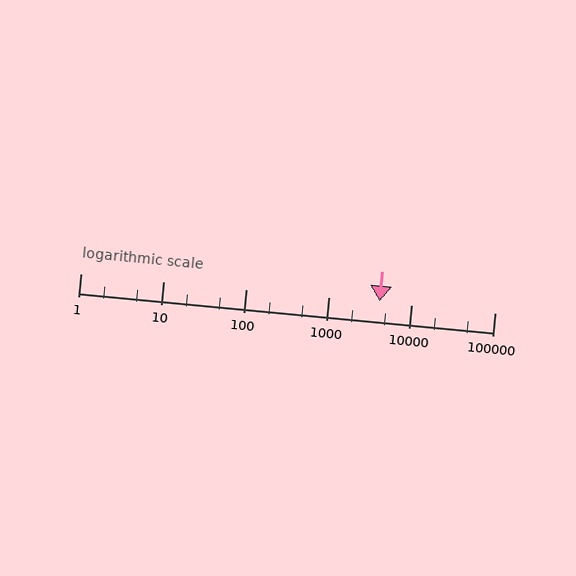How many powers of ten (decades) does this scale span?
The scale spans 5 decades, from 1 to 100000.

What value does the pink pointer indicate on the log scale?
The pointer indicates approximately 4100.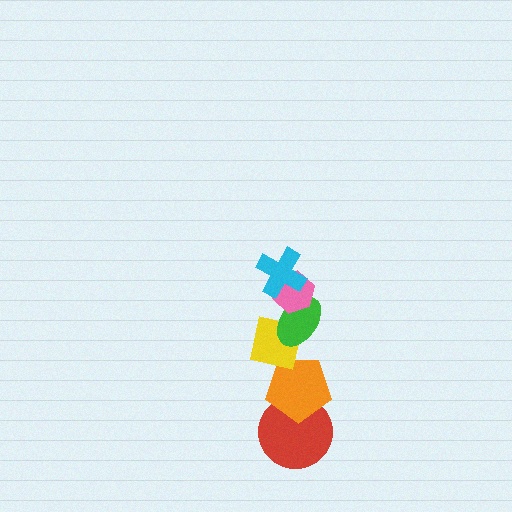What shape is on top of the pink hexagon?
The cyan cross is on top of the pink hexagon.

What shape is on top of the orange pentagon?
The yellow square is on top of the orange pentagon.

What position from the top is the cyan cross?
The cyan cross is 1st from the top.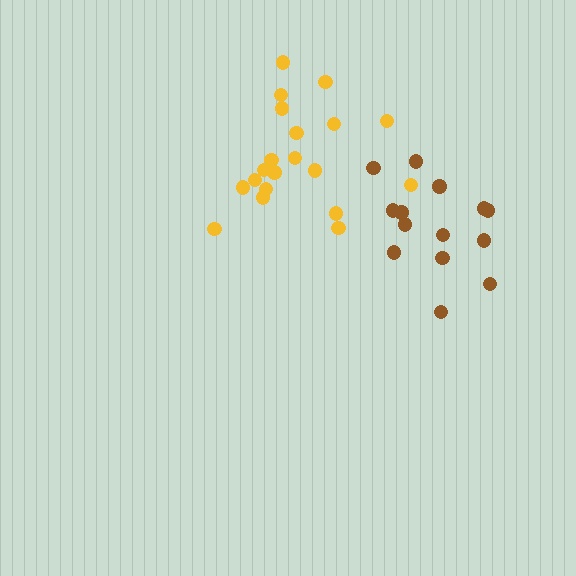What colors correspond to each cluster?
The clusters are colored: yellow, brown.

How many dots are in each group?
Group 1: 20 dots, Group 2: 14 dots (34 total).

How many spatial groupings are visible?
There are 2 spatial groupings.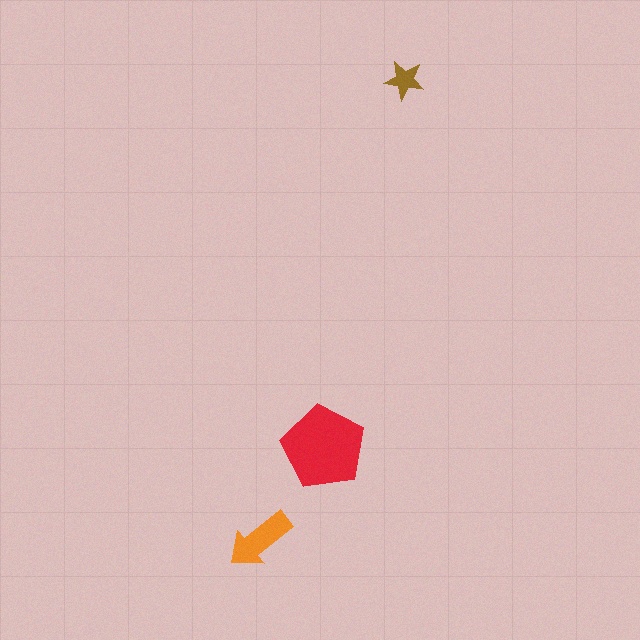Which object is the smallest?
The brown star.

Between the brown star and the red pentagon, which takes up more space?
The red pentagon.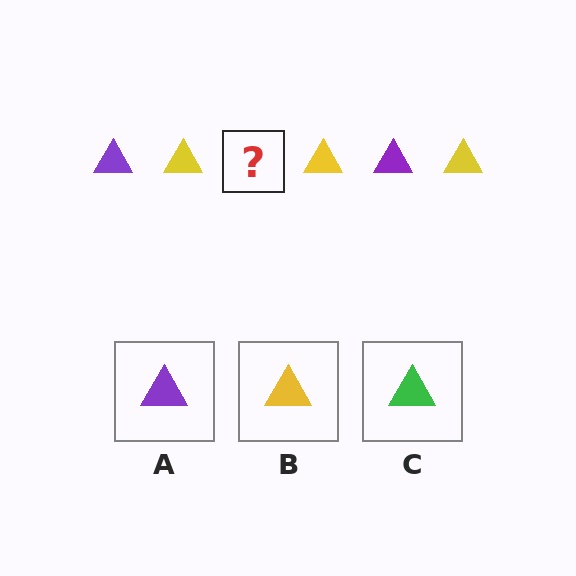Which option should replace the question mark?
Option A.